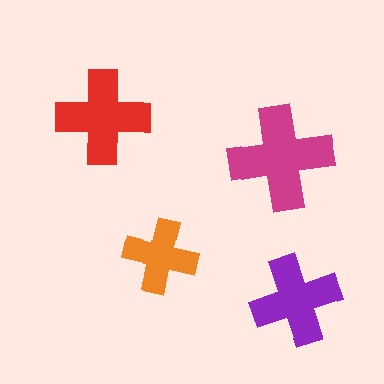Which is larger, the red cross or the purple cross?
The red one.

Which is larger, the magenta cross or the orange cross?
The magenta one.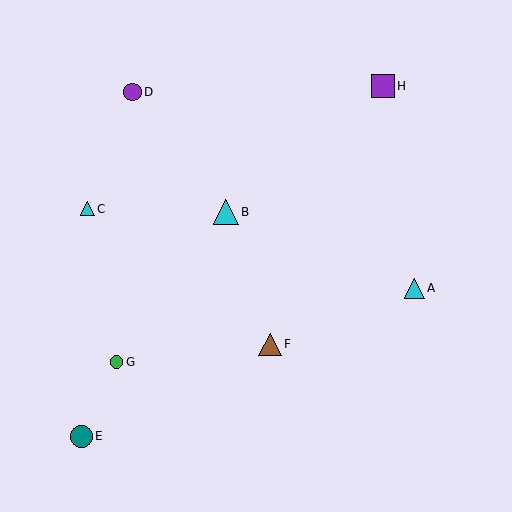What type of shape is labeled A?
Shape A is a cyan triangle.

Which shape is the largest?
The cyan triangle (labeled B) is the largest.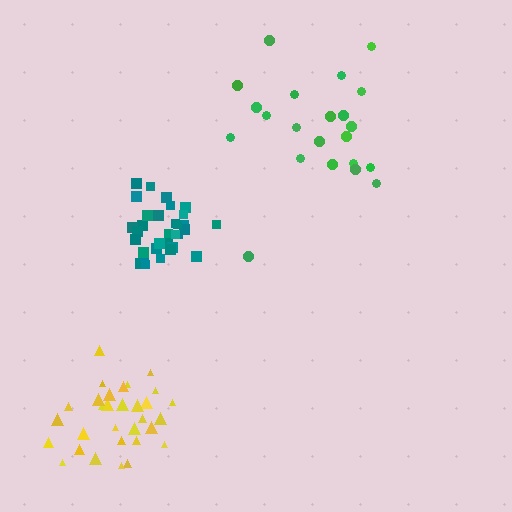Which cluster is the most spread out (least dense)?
Green.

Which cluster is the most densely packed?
Teal.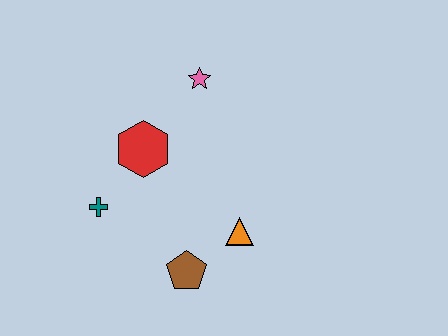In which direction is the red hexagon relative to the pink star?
The red hexagon is below the pink star.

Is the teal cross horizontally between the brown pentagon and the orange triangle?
No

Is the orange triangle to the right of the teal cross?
Yes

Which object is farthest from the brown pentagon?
The pink star is farthest from the brown pentagon.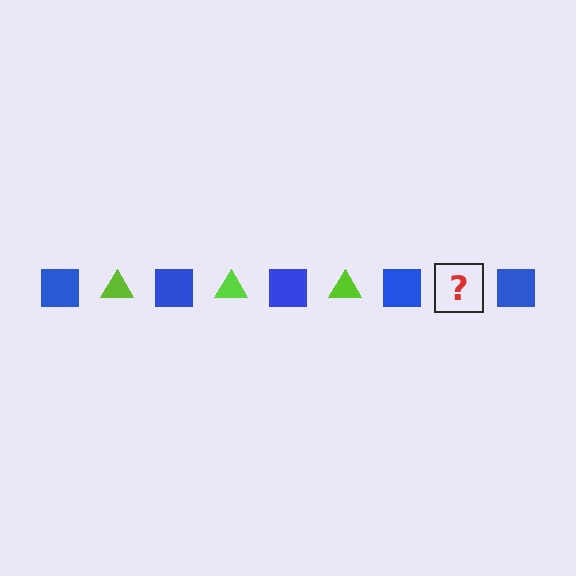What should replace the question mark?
The question mark should be replaced with a lime triangle.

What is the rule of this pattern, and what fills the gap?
The rule is that the pattern alternates between blue square and lime triangle. The gap should be filled with a lime triangle.